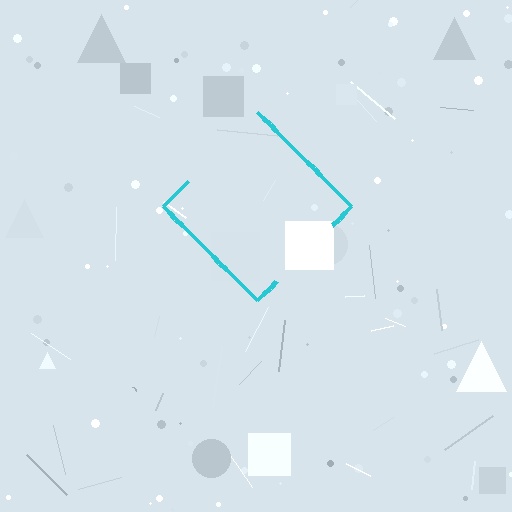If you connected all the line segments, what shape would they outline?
They would outline a diamond.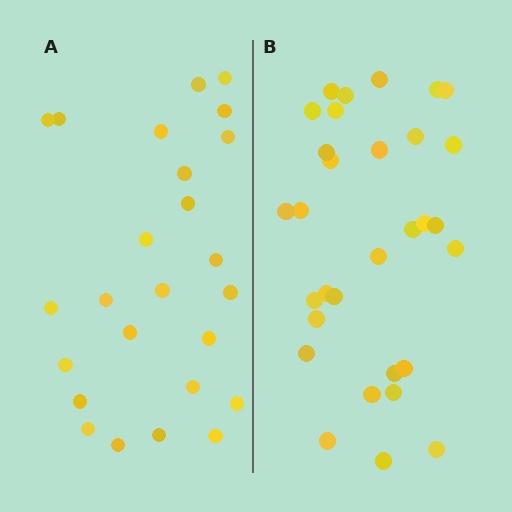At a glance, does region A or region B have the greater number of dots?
Region B (the right region) has more dots.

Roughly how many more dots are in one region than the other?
Region B has about 6 more dots than region A.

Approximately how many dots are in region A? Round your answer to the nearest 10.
About 20 dots. (The exact count is 25, which rounds to 20.)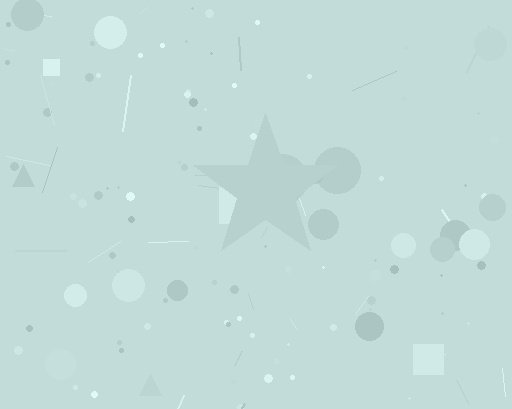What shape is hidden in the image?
A star is hidden in the image.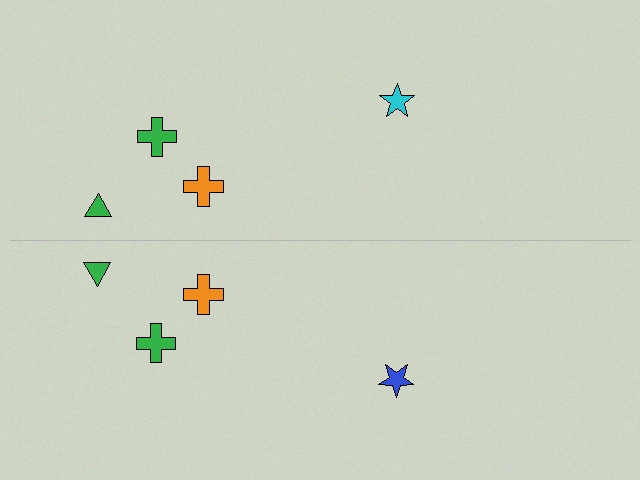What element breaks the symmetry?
The blue star on the bottom side breaks the symmetry — its mirror counterpart is cyan.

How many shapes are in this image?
There are 8 shapes in this image.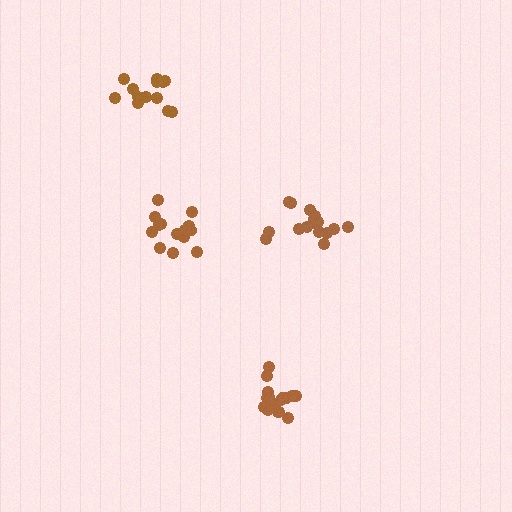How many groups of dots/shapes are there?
There are 4 groups.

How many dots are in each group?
Group 1: 15 dots, Group 2: 16 dots, Group 3: 18 dots, Group 4: 14 dots (63 total).